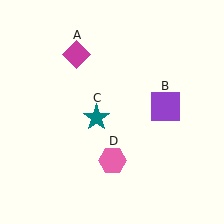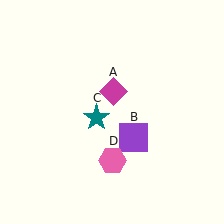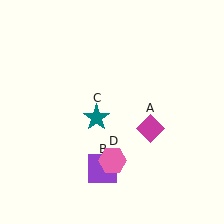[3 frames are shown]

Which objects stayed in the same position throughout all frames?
Teal star (object C) and pink hexagon (object D) remained stationary.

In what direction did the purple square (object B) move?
The purple square (object B) moved down and to the left.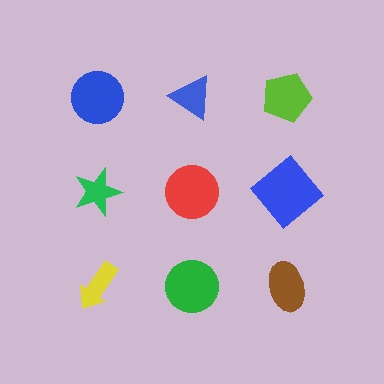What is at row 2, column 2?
A red circle.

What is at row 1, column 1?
A blue circle.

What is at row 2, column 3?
A blue diamond.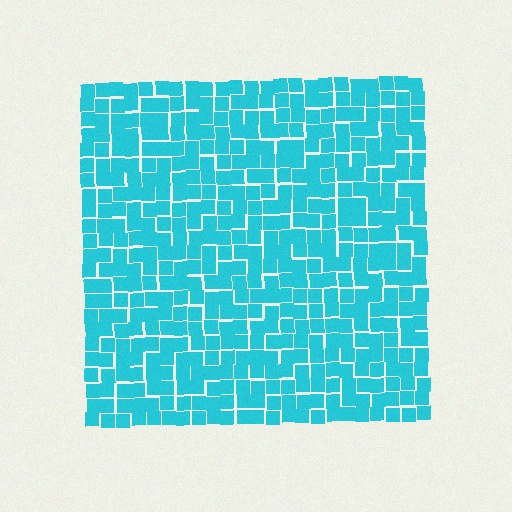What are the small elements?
The small elements are squares.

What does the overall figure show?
The overall figure shows a square.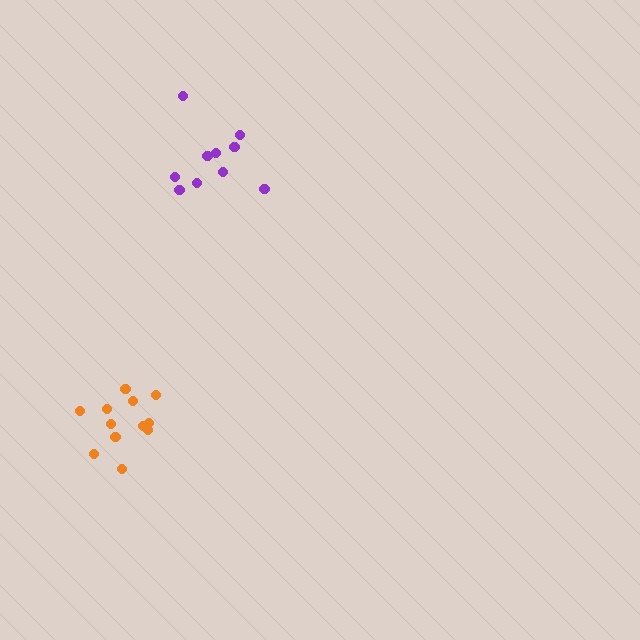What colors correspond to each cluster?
The clusters are colored: orange, purple.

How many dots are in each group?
Group 1: 12 dots, Group 2: 10 dots (22 total).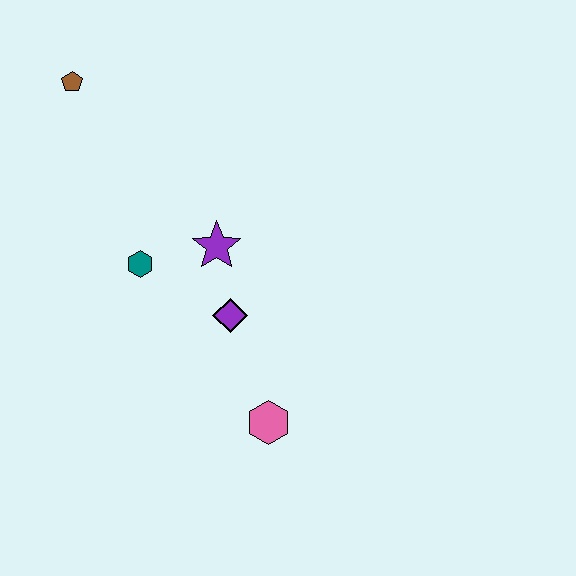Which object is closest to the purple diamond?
The purple star is closest to the purple diamond.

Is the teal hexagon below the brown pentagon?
Yes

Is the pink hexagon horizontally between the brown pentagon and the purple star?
No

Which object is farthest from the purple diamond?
The brown pentagon is farthest from the purple diamond.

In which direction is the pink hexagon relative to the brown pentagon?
The pink hexagon is below the brown pentagon.